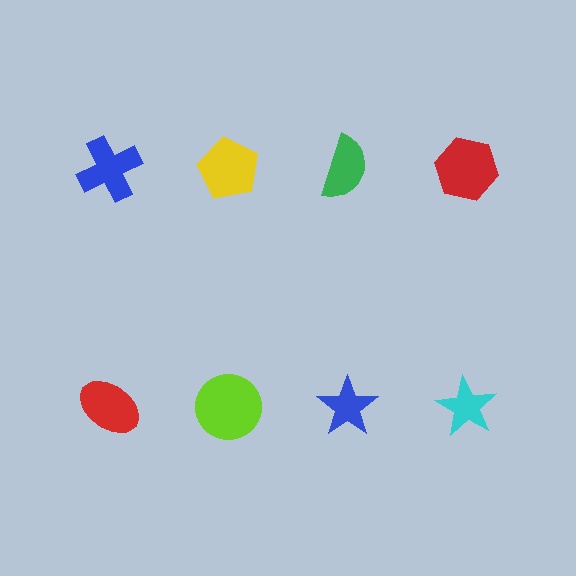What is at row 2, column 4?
A cyan star.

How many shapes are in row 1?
4 shapes.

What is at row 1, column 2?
A yellow pentagon.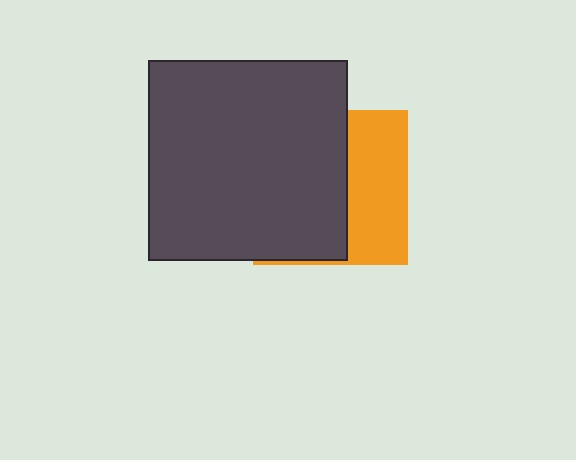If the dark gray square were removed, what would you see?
You would see the complete orange square.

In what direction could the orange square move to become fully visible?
The orange square could move right. That would shift it out from behind the dark gray square entirely.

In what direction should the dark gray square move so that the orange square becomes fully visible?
The dark gray square should move left. That is the shortest direction to clear the overlap and leave the orange square fully visible.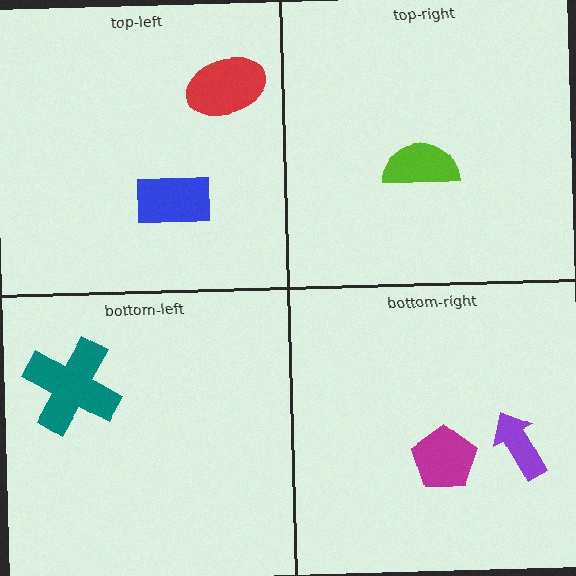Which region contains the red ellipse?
The top-left region.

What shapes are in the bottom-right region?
The purple arrow, the magenta pentagon.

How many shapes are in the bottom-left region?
1.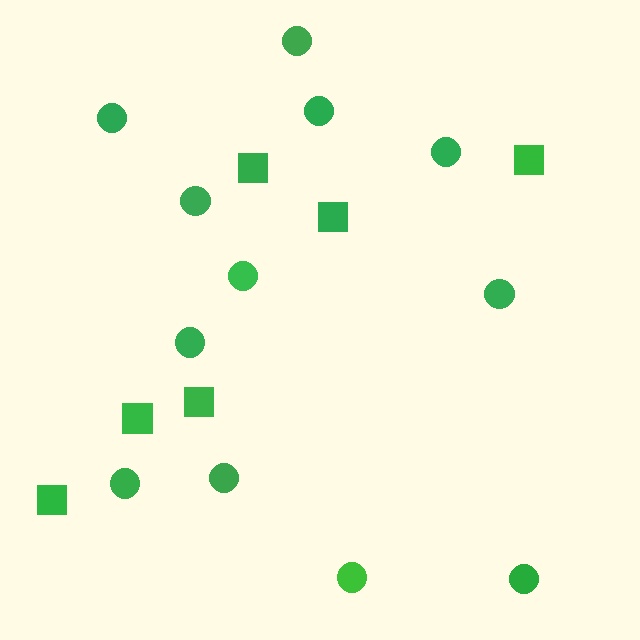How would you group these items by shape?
There are 2 groups: one group of circles (12) and one group of squares (6).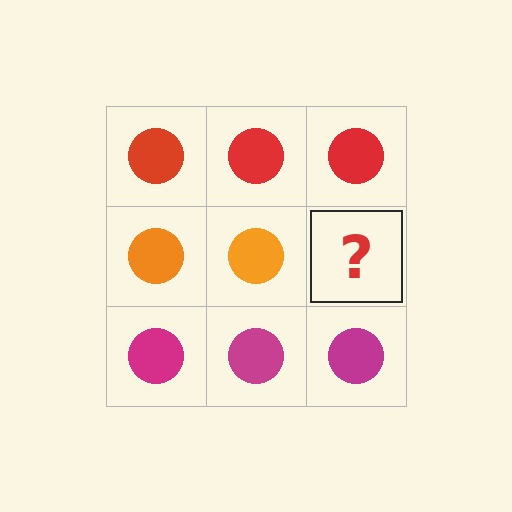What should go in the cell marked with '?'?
The missing cell should contain an orange circle.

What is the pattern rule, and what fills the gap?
The rule is that each row has a consistent color. The gap should be filled with an orange circle.